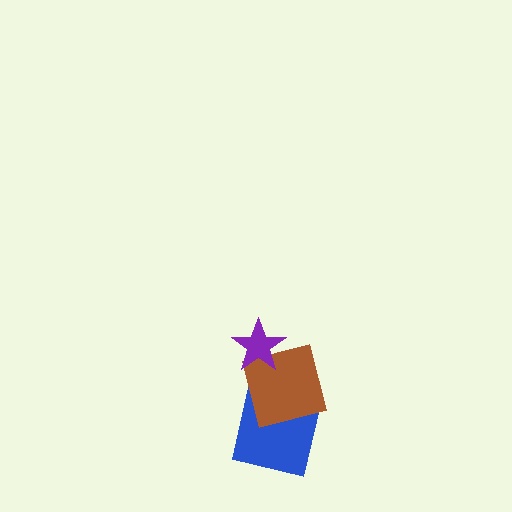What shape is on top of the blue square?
The brown square is on top of the blue square.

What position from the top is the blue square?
The blue square is 3rd from the top.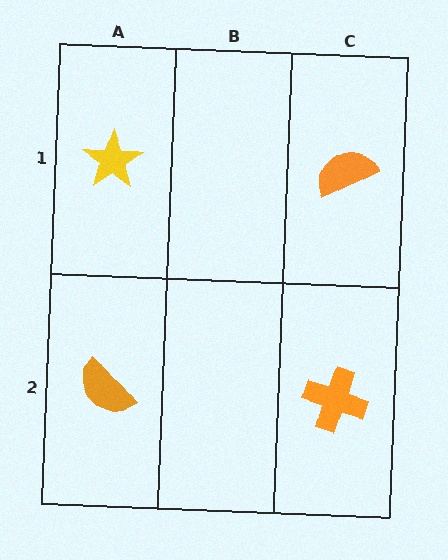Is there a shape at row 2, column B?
No, that cell is empty.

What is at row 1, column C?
An orange semicircle.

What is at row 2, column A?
An orange semicircle.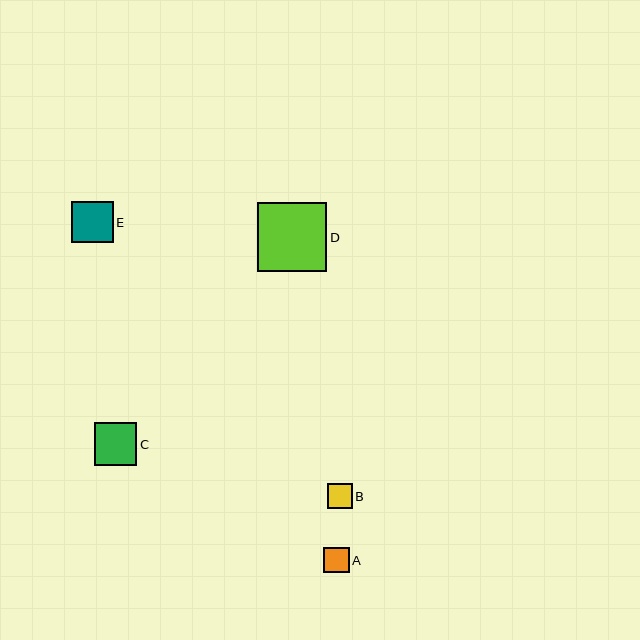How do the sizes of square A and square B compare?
Square A and square B are approximately the same size.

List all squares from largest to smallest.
From largest to smallest: D, C, E, A, B.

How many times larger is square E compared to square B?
Square E is approximately 1.7 times the size of square B.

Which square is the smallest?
Square B is the smallest with a size of approximately 25 pixels.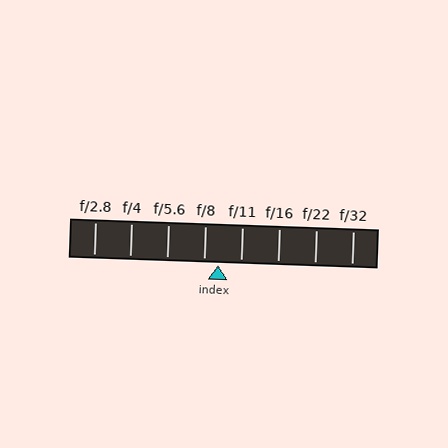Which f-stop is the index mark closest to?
The index mark is closest to f/8.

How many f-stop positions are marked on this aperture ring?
There are 8 f-stop positions marked.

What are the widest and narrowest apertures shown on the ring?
The widest aperture shown is f/2.8 and the narrowest is f/32.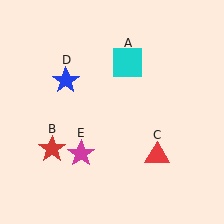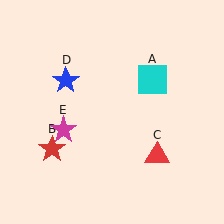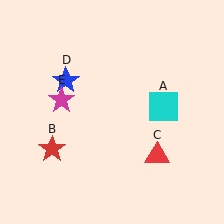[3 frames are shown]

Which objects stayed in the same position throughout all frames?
Red star (object B) and red triangle (object C) and blue star (object D) remained stationary.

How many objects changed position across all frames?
2 objects changed position: cyan square (object A), magenta star (object E).